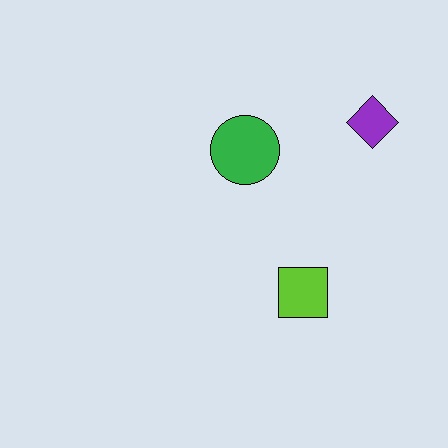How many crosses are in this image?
There are no crosses.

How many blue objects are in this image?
There are no blue objects.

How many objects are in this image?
There are 3 objects.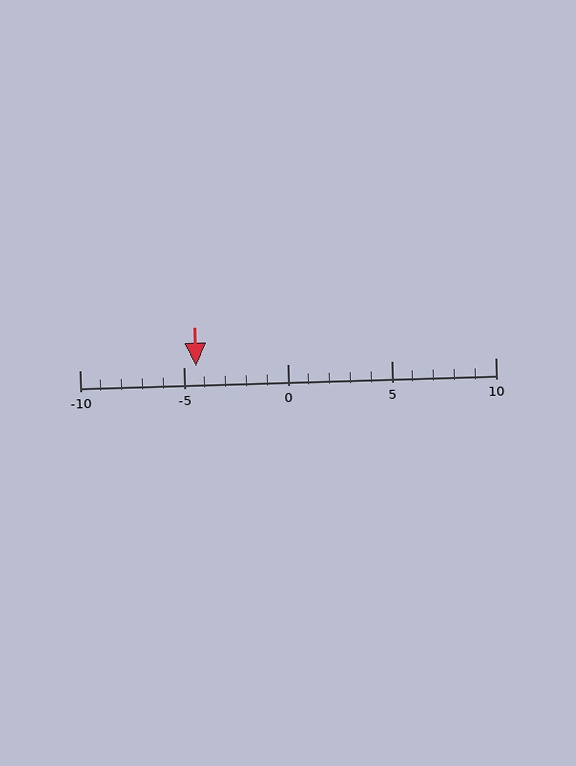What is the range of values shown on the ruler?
The ruler shows values from -10 to 10.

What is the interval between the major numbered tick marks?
The major tick marks are spaced 5 units apart.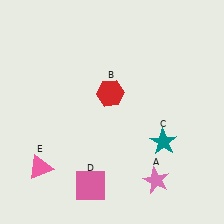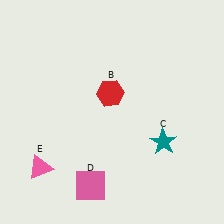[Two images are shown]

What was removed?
The pink star (A) was removed in Image 2.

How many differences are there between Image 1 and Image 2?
There is 1 difference between the two images.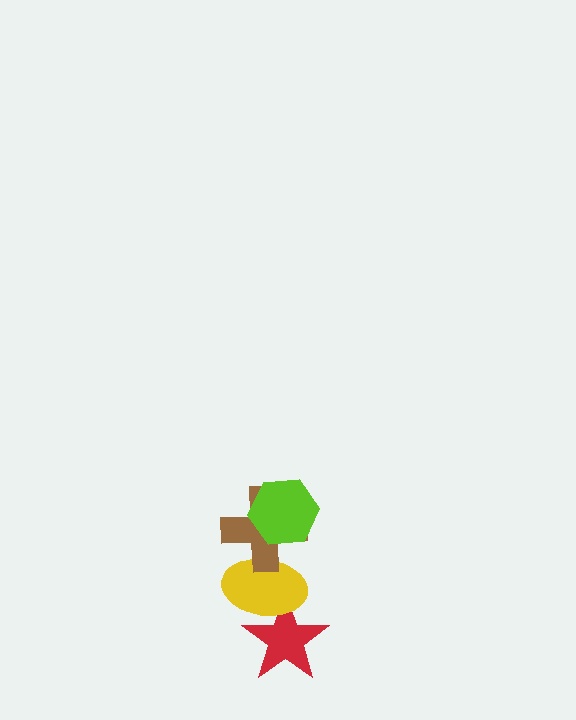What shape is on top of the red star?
The yellow ellipse is on top of the red star.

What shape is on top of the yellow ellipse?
The brown cross is on top of the yellow ellipse.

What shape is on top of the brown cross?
The lime hexagon is on top of the brown cross.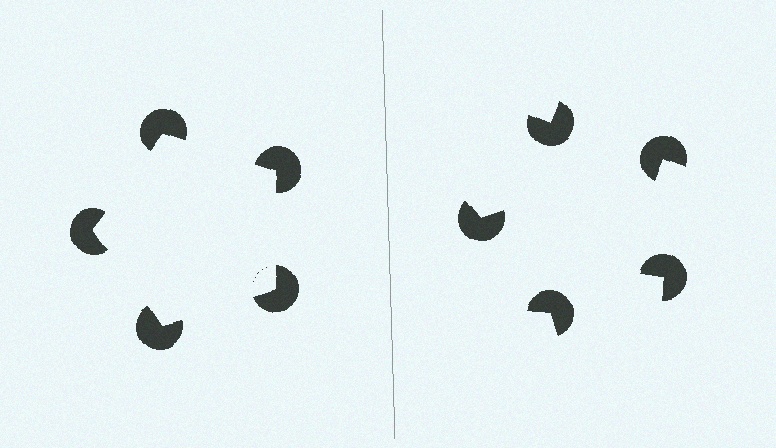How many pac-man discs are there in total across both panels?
10 — 5 on each side.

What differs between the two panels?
The pac-man discs are positioned identically on both sides; only the wedge orientations differ. On the left they align to a pentagon; on the right they are misaligned.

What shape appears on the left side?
An illusory pentagon.